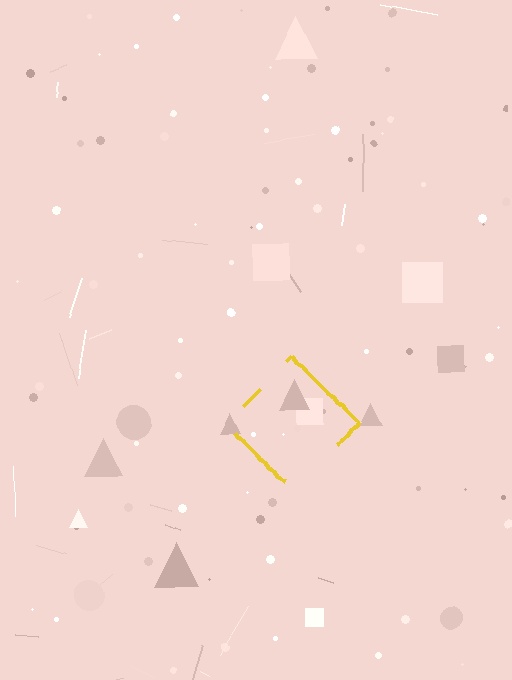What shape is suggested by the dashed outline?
The dashed outline suggests a diamond.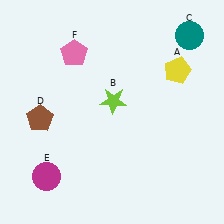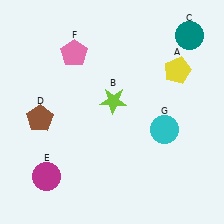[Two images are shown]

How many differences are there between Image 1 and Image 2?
There is 1 difference between the two images.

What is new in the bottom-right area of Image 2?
A cyan circle (G) was added in the bottom-right area of Image 2.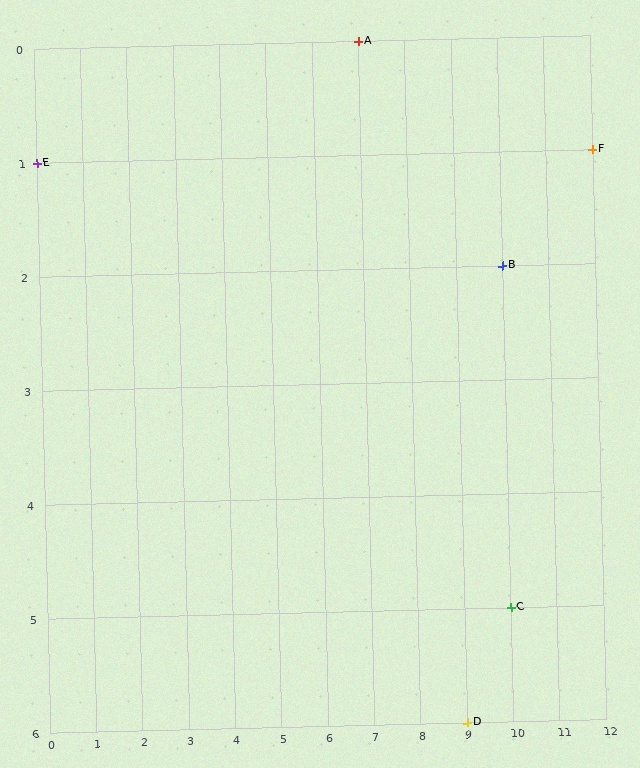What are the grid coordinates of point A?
Point A is at grid coordinates (7, 0).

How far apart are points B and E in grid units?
Points B and E are 10 columns and 1 row apart (about 10.0 grid units diagonally).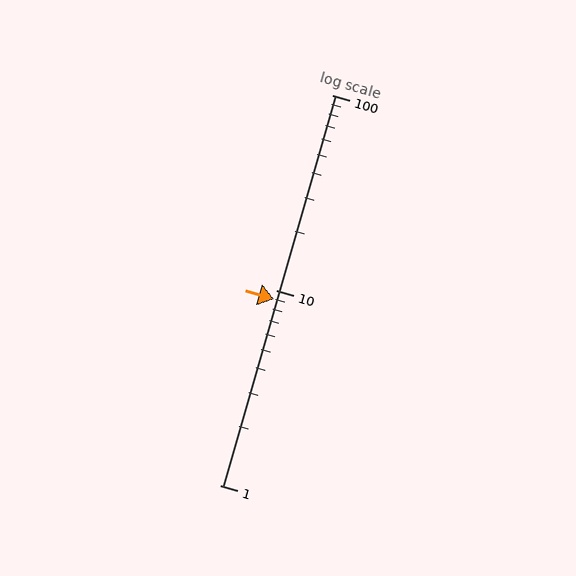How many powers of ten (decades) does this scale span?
The scale spans 2 decades, from 1 to 100.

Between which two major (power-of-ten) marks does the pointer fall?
The pointer is between 1 and 10.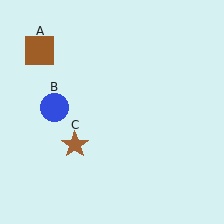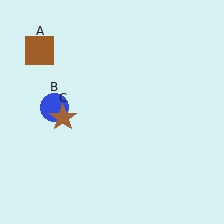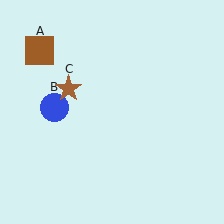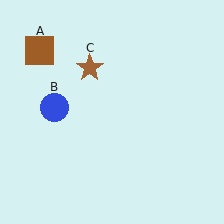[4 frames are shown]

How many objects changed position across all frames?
1 object changed position: brown star (object C).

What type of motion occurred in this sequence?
The brown star (object C) rotated clockwise around the center of the scene.